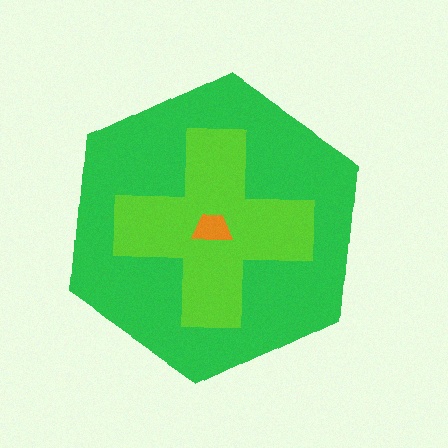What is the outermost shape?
The green hexagon.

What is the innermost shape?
The orange trapezoid.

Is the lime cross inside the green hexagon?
Yes.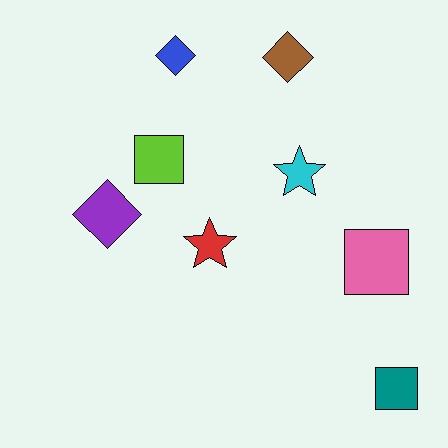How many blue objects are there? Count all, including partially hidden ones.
There is 1 blue object.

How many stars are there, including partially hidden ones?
There are 2 stars.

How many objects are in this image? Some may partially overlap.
There are 8 objects.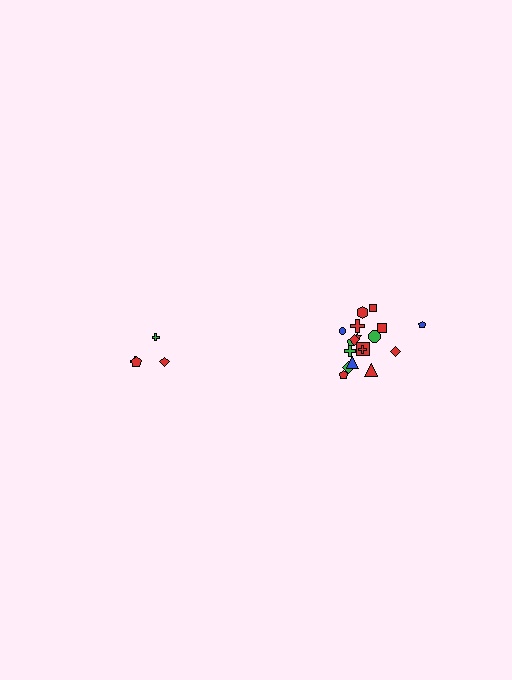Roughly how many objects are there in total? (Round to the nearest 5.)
Roughly 20 objects in total.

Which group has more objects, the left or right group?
The right group.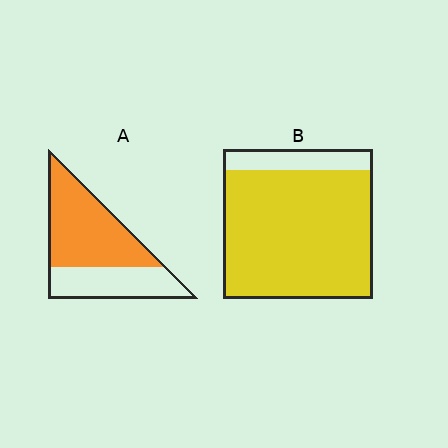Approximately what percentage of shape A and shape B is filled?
A is approximately 60% and B is approximately 85%.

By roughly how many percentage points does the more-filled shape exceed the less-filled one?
By roughly 25 percentage points (B over A).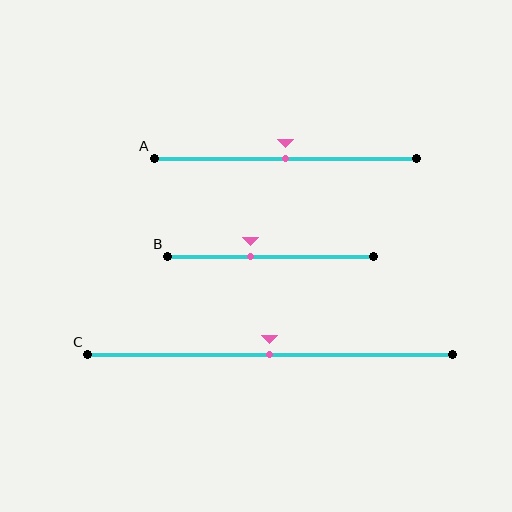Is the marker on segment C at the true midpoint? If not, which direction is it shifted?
Yes, the marker on segment C is at the true midpoint.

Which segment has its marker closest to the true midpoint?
Segment A has its marker closest to the true midpoint.